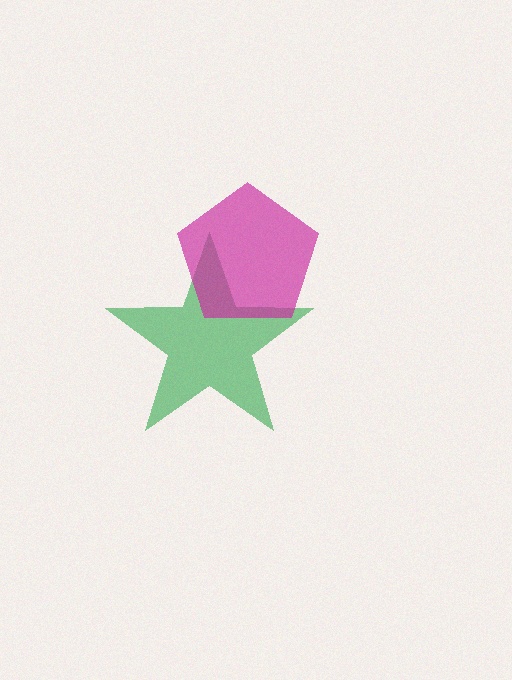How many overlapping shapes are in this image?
There are 2 overlapping shapes in the image.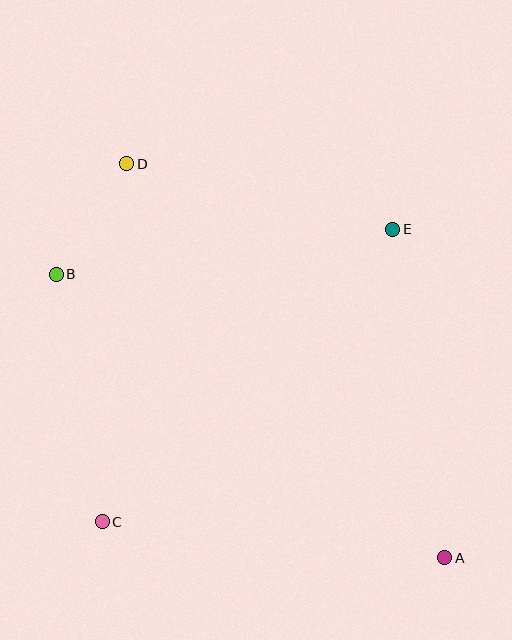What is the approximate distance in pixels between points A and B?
The distance between A and B is approximately 481 pixels.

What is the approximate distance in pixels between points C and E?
The distance between C and E is approximately 413 pixels.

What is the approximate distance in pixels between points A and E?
The distance between A and E is approximately 333 pixels.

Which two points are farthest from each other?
Points A and D are farthest from each other.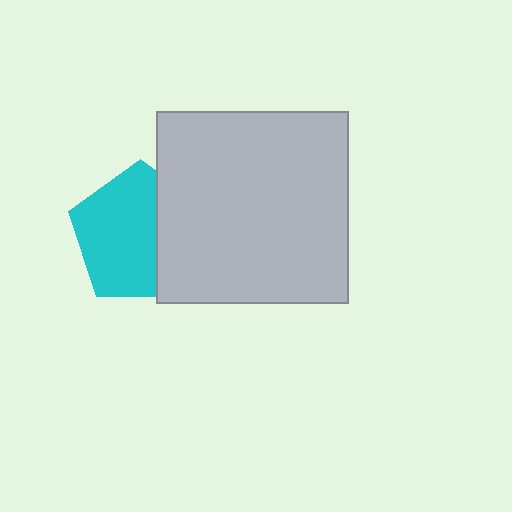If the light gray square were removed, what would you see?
You would see the complete cyan pentagon.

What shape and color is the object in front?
The object in front is a light gray square.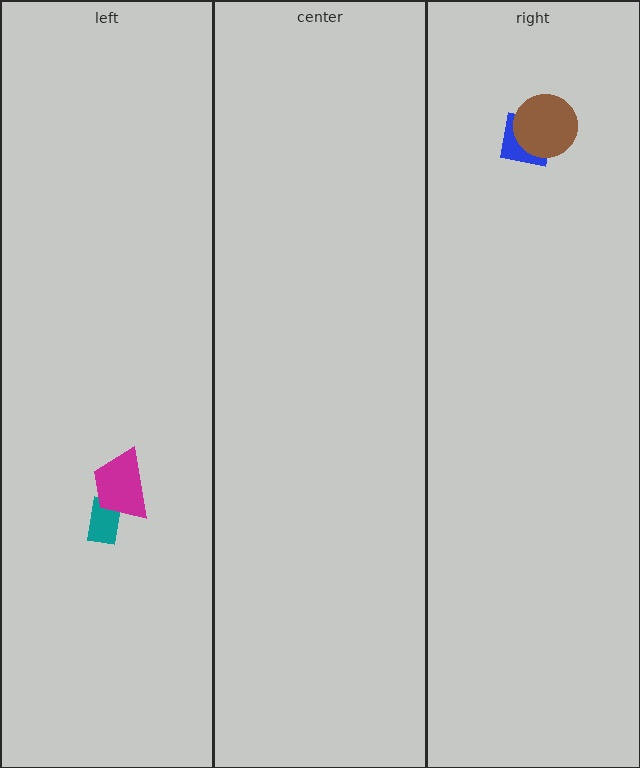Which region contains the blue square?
The right region.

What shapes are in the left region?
The teal rectangle, the magenta trapezoid.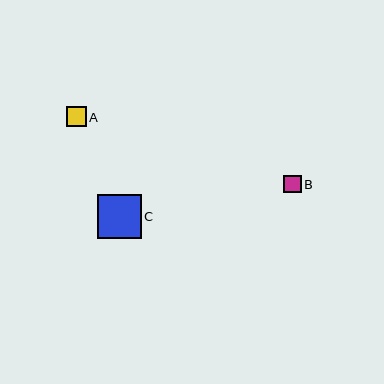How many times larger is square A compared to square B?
Square A is approximately 1.1 times the size of square B.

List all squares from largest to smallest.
From largest to smallest: C, A, B.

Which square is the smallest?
Square B is the smallest with a size of approximately 17 pixels.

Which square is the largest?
Square C is the largest with a size of approximately 44 pixels.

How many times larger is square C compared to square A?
Square C is approximately 2.3 times the size of square A.